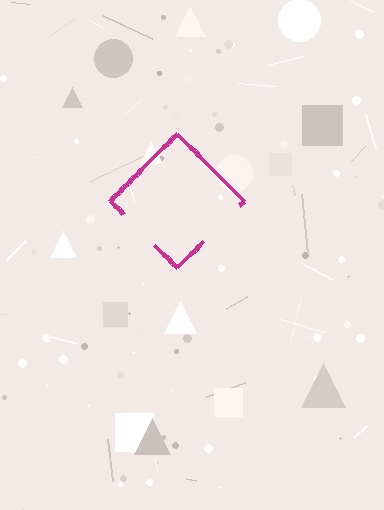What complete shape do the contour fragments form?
The contour fragments form a diamond.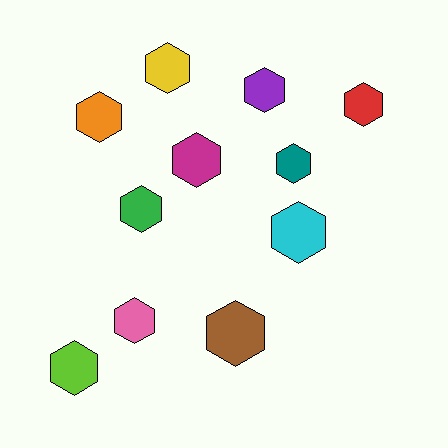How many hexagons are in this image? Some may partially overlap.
There are 11 hexagons.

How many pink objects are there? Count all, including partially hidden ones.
There is 1 pink object.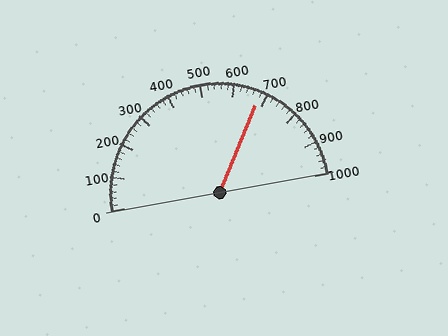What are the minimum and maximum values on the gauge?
The gauge ranges from 0 to 1000.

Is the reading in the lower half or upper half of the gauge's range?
The reading is in the upper half of the range (0 to 1000).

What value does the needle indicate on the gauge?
The needle indicates approximately 680.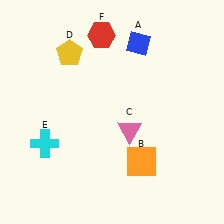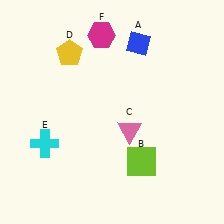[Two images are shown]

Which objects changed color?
B changed from orange to lime. F changed from red to magenta.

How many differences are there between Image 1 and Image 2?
There are 2 differences between the two images.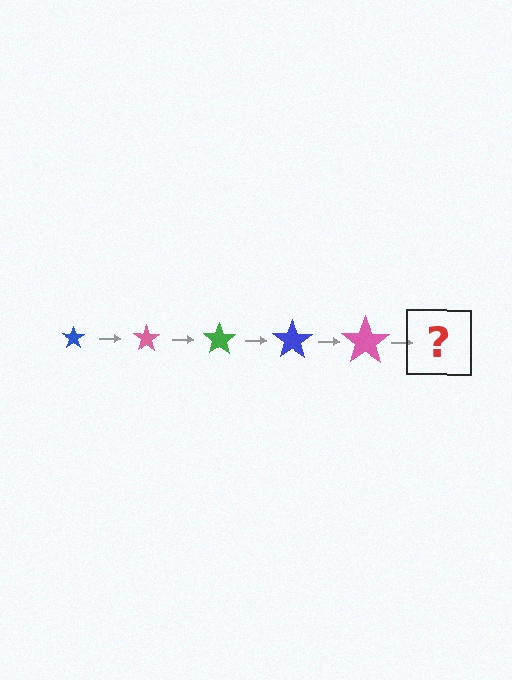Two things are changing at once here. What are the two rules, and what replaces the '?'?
The two rules are that the star grows larger each step and the color cycles through blue, pink, and green. The '?' should be a green star, larger than the previous one.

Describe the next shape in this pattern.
It should be a green star, larger than the previous one.